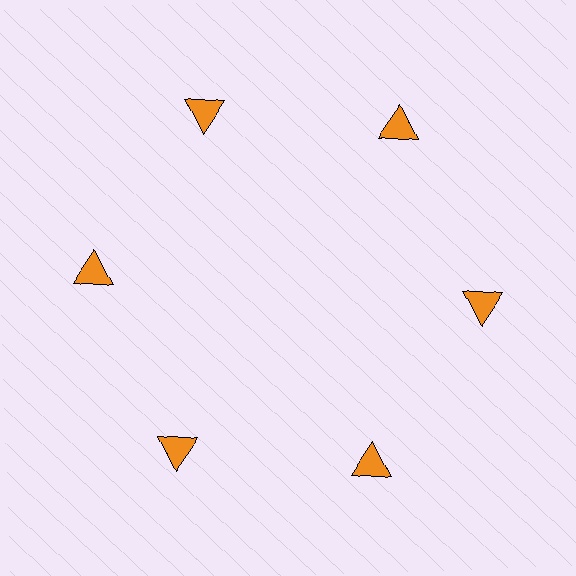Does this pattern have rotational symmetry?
Yes, this pattern has 6-fold rotational symmetry. It looks the same after rotating 60 degrees around the center.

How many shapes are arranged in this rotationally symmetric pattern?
There are 6 shapes, arranged in 6 groups of 1.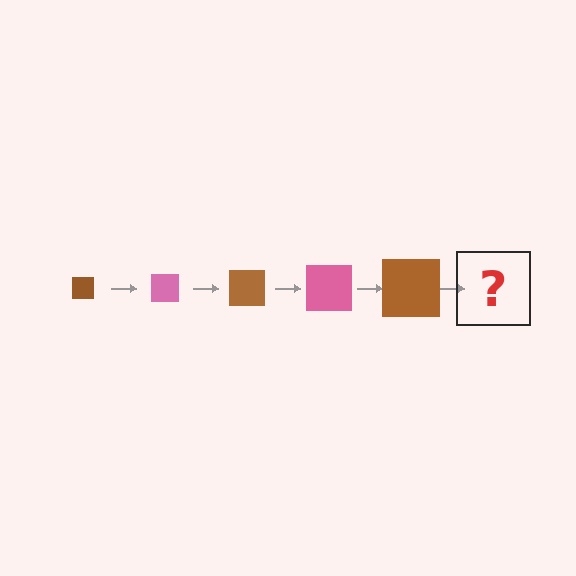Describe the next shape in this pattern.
It should be a pink square, larger than the previous one.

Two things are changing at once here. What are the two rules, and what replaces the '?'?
The two rules are that the square grows larger each step and the color cycles through brown and pink. The '?' should be a pink square, larger than the previous one.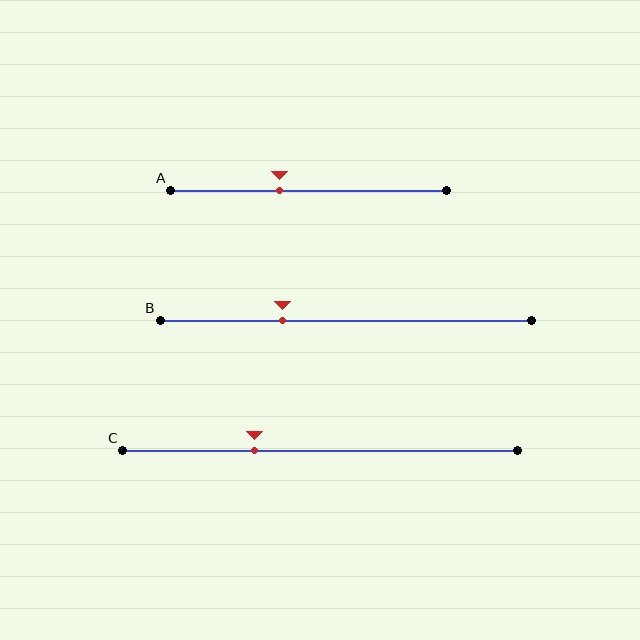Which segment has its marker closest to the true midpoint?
Segment A has its marker closest to the true midpoint.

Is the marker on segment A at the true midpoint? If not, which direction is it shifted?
No, the marker on segment A is shifted to the left by about 11% of the segment length.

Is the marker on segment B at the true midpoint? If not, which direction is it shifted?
No, the marker on segment B is shifted to the left by about 17% of the segment length.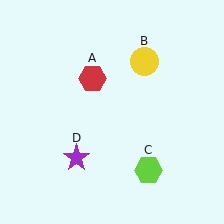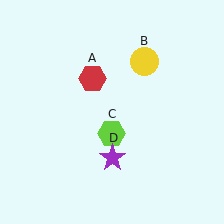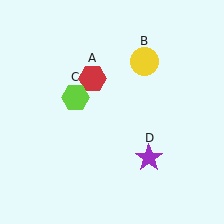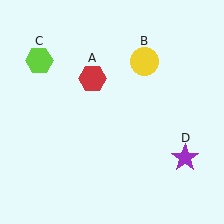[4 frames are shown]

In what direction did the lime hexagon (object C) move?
The lime hexagon (object C) moved up and to the left.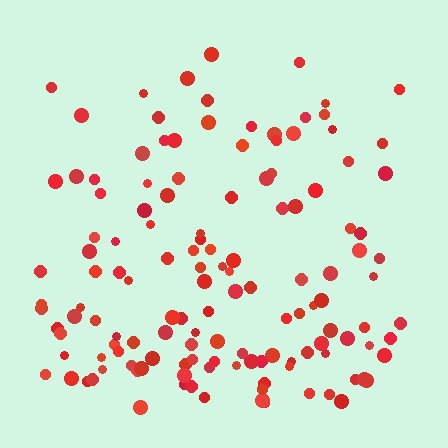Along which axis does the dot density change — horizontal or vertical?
Vertical.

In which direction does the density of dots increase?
From top to bottom, with the bottom side densest.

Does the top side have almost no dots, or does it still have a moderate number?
Still a moderate number, just noticeably fewer than the bottom.